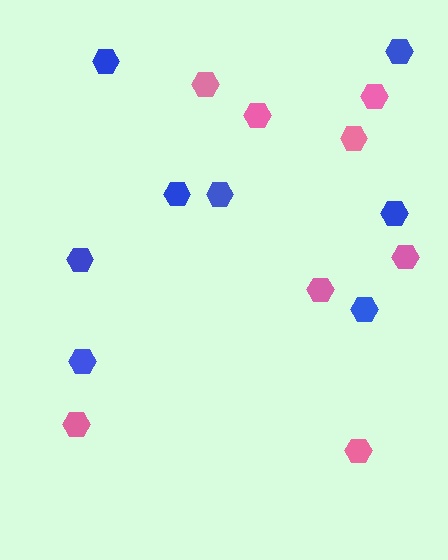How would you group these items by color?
There are 2 groups: one group of blue hexagons (8) and one group of pink hexagons (8).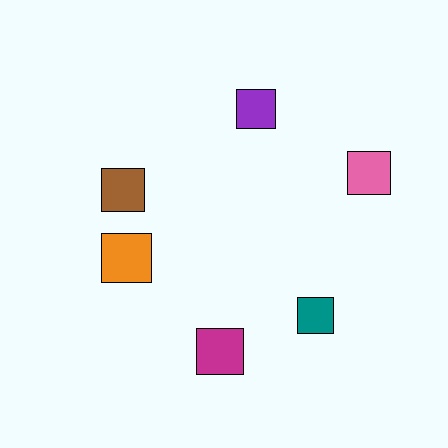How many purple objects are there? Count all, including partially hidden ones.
There is 1 purple object.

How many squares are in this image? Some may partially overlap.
There are 6 squares.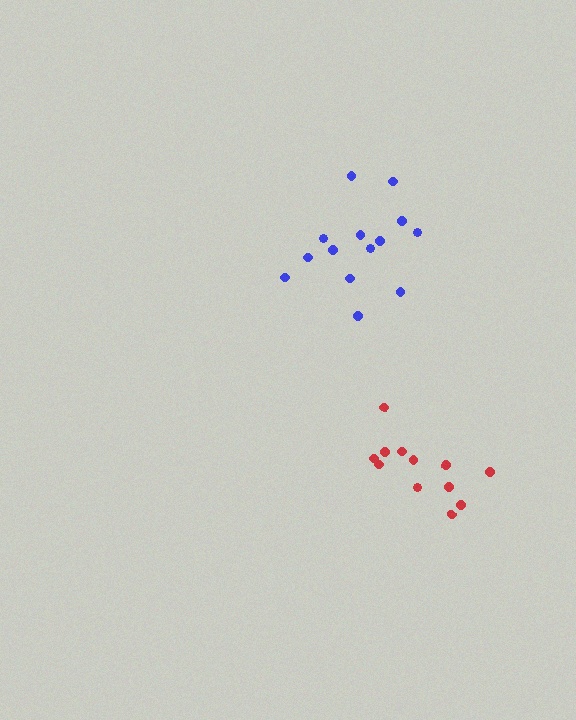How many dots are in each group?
Group 1: 14 dots, Group 2: 12 dots (26 total).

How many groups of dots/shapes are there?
There are 2 groups.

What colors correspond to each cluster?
The clusters are colored: blue, red.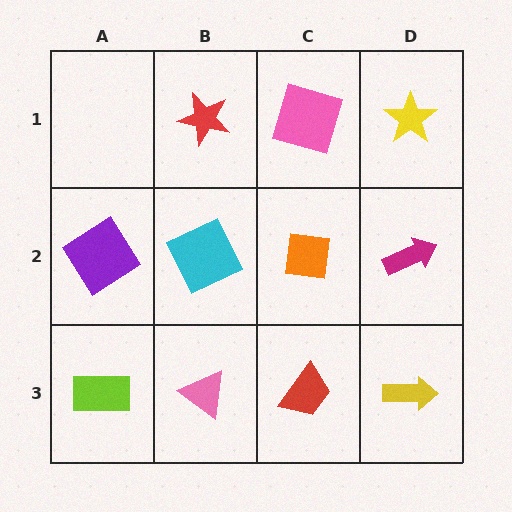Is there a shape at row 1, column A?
No, that cell is empty.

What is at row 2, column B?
A cyan square.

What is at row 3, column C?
A red trapezoid.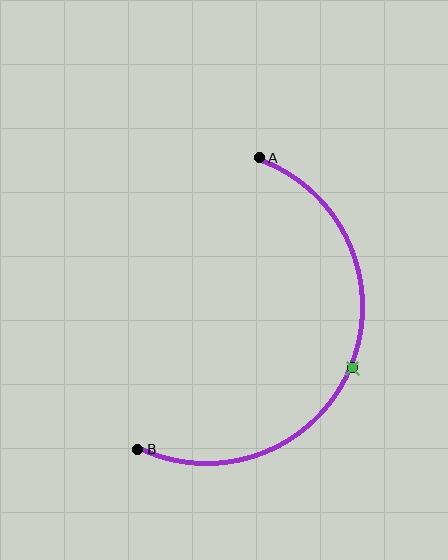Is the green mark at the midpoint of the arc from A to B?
Yes. The green mark lies on the arc at equal arc-length from both A and B — it is the arc midpoint.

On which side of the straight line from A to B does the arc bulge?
The arc bulges to the right of the straight line connecting A and B.